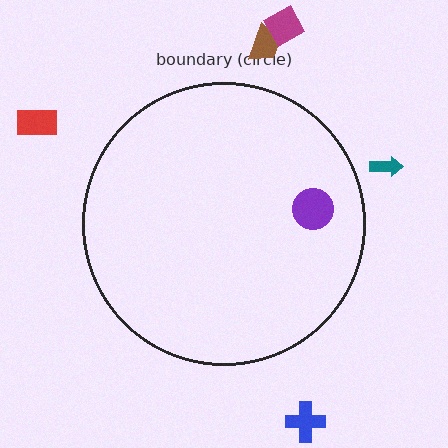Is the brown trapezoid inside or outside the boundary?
Outside.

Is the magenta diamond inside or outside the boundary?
Outside.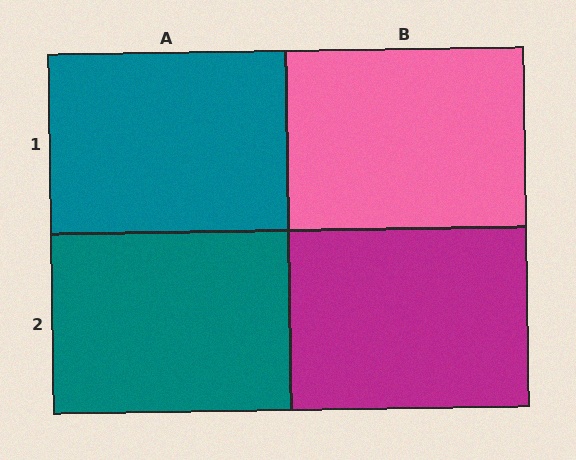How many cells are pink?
1 cell is pink.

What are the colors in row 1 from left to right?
Teal, pink.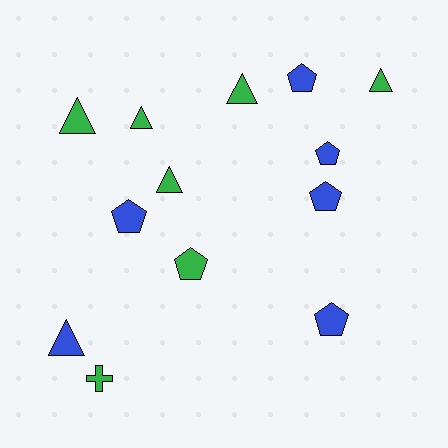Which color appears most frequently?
Green, with 7 objects.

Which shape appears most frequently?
Triangle, with 6 objects.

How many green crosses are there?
There is 1 green cross.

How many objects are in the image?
There are 13 objects.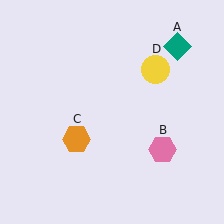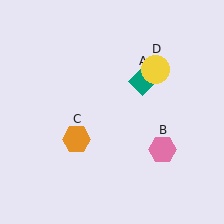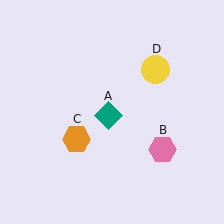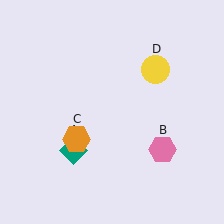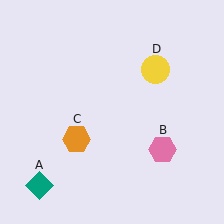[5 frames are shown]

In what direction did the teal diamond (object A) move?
The teal diamond (object A) moved down and to the left.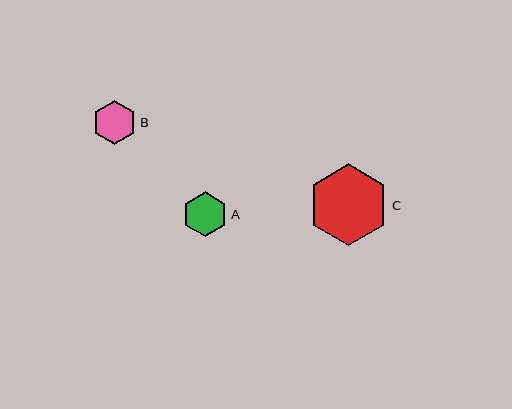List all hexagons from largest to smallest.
From largest to smallest: C, A, B.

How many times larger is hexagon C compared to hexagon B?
Hexagon C is approximately 1.9 times the size of hexagon B.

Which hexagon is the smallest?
Hexagon B is the smallest with a size of approximately 44 pixels.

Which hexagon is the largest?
Hexagon C is the largest with a size of approximately 82 pixels.